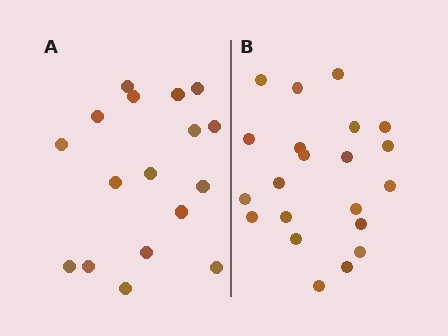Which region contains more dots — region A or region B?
Region B (the right region) has more dots.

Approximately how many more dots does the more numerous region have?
Region B has about 4 more dots than region A.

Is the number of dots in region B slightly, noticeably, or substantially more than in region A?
Region B has only slightly more — the two regions are fairly close. The ratio is roughly 1.2 to 1.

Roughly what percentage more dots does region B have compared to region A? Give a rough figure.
About 25% more.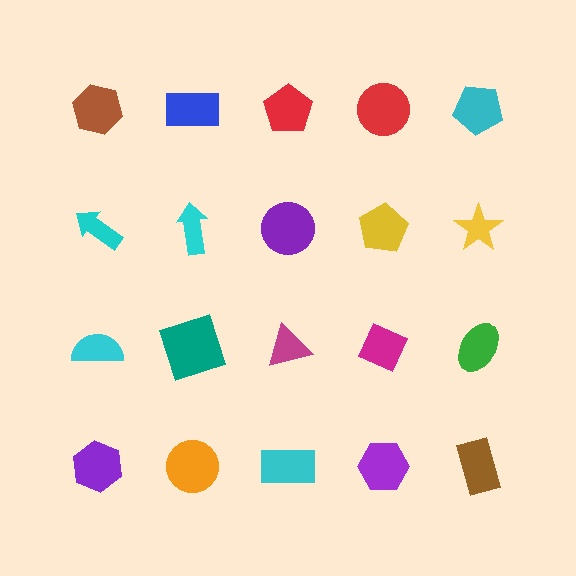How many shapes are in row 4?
5 shapes.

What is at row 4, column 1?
A purple hexagon.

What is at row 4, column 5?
A brown rectangle.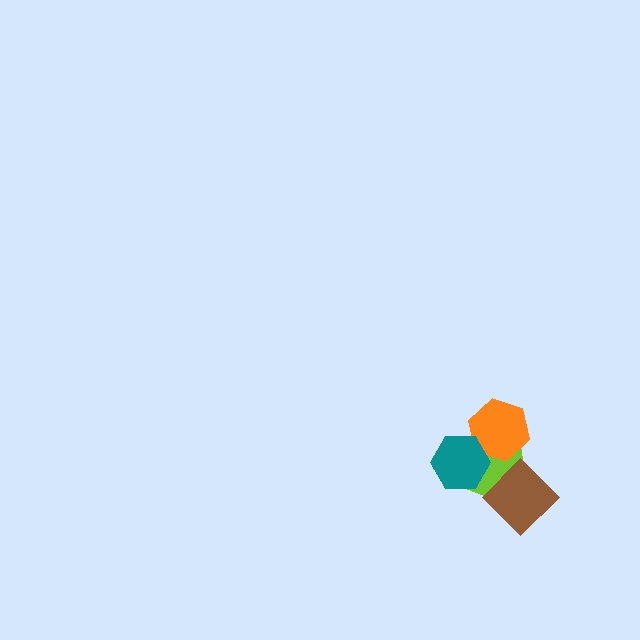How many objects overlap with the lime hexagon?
3 objects overlap with the lime hexagon.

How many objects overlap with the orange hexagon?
2 objects overlap with the orange hexagon.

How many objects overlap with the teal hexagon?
2 objects overlap with the teal hexagon.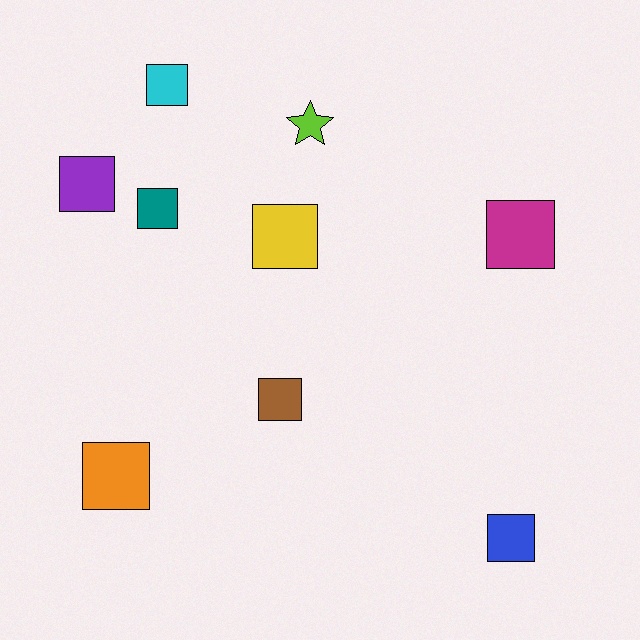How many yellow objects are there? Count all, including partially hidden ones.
There is 1 yellow object.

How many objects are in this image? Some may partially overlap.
There are 9 objects.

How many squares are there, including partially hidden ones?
There are 8 squares.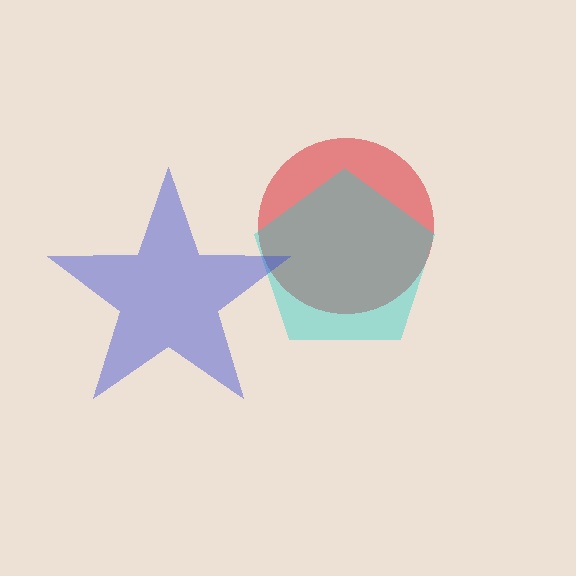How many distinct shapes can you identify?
There are 3 distinct shapes: a red circle, a cyan pentagon, a blue star.